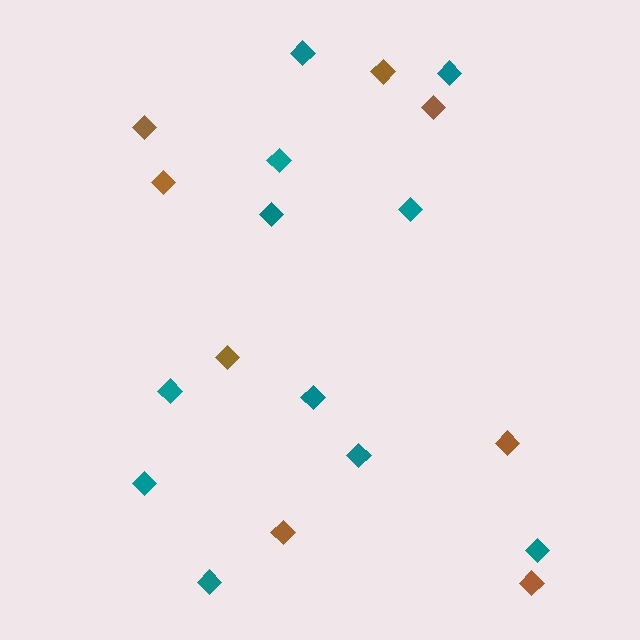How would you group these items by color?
There are 2 groups: one group of brown diamonds (8) and one group of teal diamonds (11).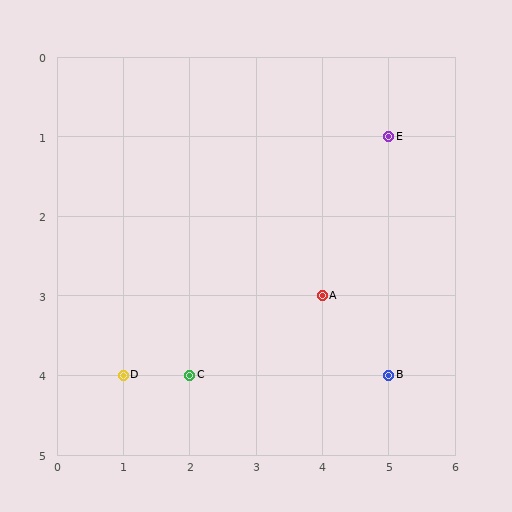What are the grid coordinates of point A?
Point A is at grid coordinates (4, 3).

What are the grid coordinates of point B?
Point B is at grid coordinates (5, 4).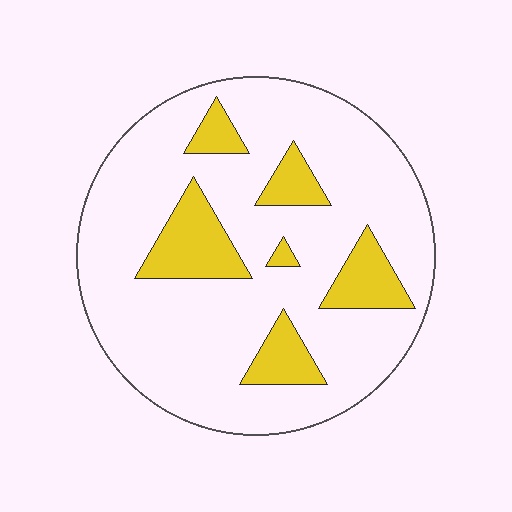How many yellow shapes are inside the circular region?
6.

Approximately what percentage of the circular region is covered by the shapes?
Approximately 20%.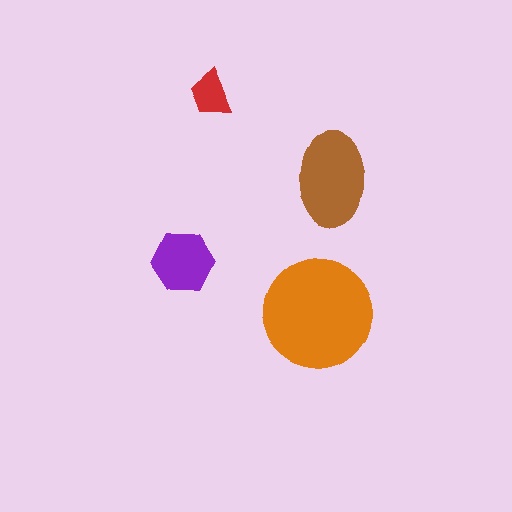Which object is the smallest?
The red trapezoid.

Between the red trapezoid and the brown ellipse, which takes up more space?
The brown ellipse.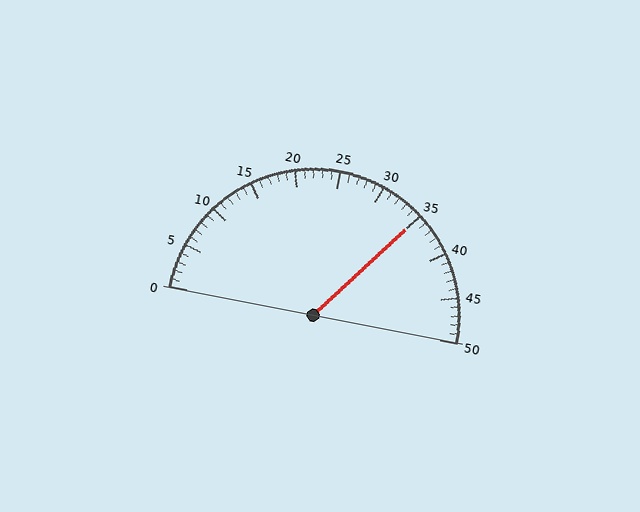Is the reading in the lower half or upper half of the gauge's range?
The reading is in the upper half of the range (0 to 50).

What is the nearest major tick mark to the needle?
The nearest major tick mark is 35.